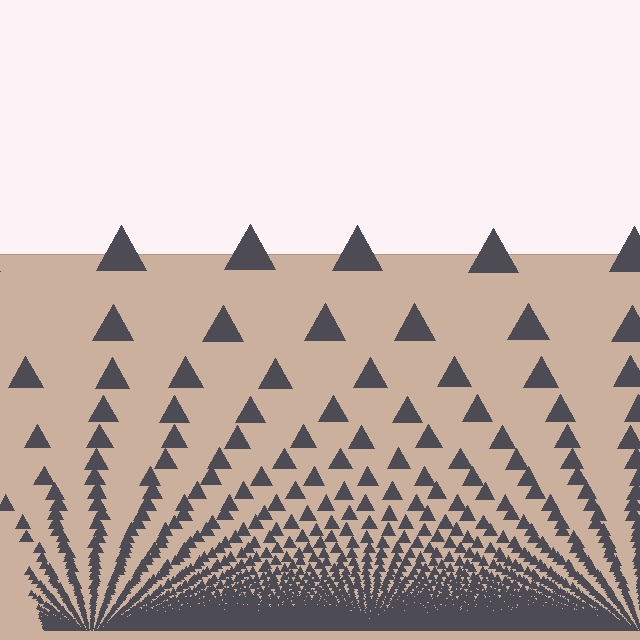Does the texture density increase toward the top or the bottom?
Density increases toward the bottom.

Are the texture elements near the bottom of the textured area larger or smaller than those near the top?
Smaller. The gradient is inverted — elements near the bottom are smaller and denser.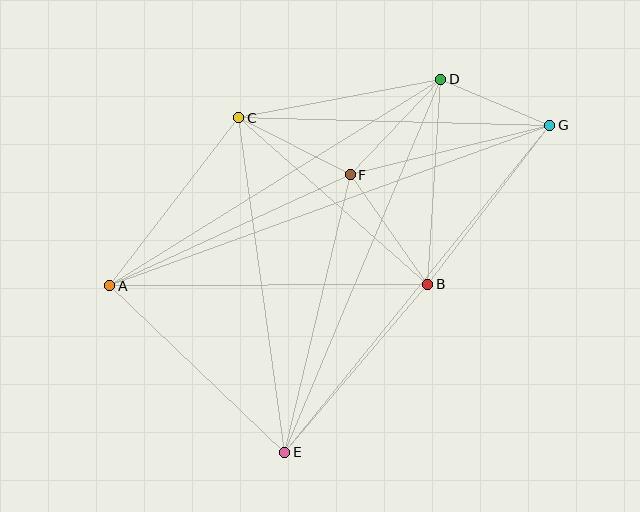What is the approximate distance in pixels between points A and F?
The distance between A and F is approximately 265 pixels.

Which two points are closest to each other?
Points D and G are closest to each other.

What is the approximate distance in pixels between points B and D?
The distance between B and D is approximately 205 pixels.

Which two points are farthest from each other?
Points A and G are farthest from each other.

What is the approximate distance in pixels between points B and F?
The distance between B and F is approximately 134 pixels.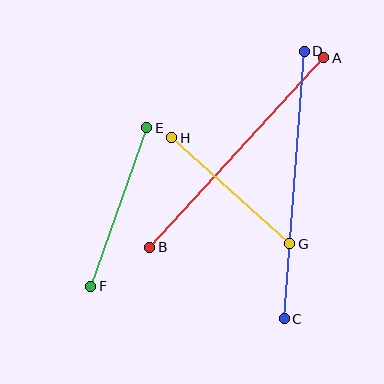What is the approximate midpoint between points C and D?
The midpoint is at approximately (294, 185) pixels.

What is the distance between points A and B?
The distance is approximately 257 pixels.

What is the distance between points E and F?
The distance is approximately 168 pixels.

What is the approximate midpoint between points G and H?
The midpoint is at approximately (231, 191) pixels.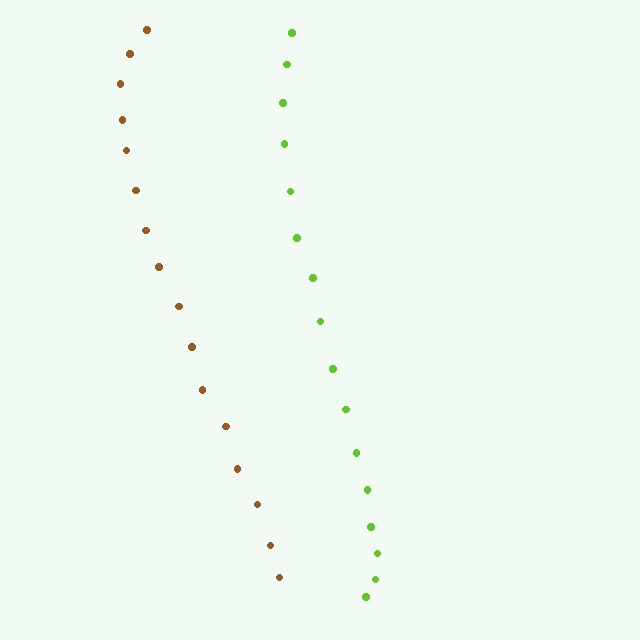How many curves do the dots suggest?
There are 2 distinct paths.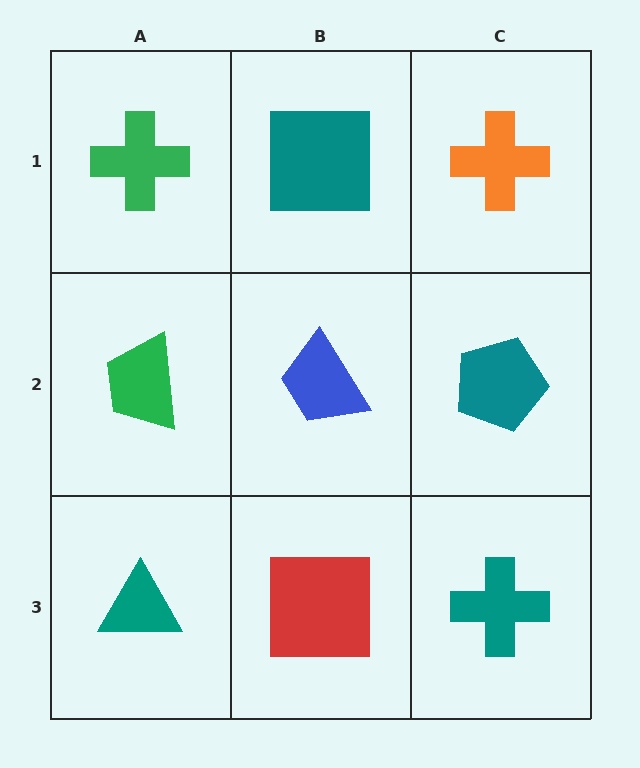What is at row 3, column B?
A red square.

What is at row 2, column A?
A green trapezoid.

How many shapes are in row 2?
3 shapes.